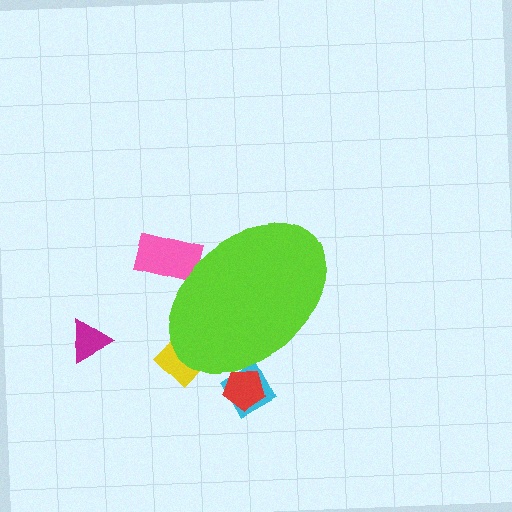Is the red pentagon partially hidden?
Yes, the red pentagon is partially hidden behind the lime ellipse.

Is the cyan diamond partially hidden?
Yes, the cyan diamond is partially hidden behind the lime ellipse.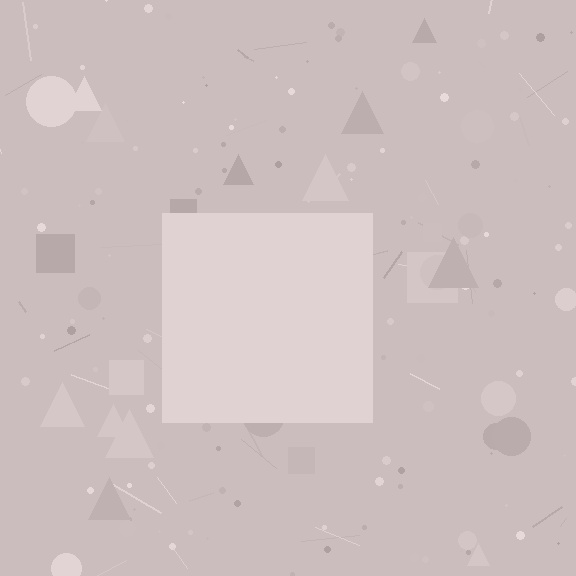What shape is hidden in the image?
A square is hidden in the image.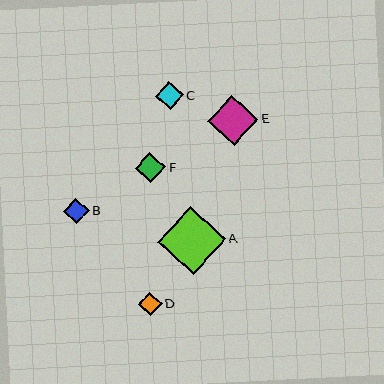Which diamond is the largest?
Diamond A is the largest with a size of approximately 68 pixels.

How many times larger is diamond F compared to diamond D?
Diamond F is approximately 1.3 times the size of diamond D.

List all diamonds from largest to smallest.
From largest to smallest: A, E, F, C, B, D.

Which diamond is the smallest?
Diamond D is the smallest with a size of approximately 23 pixels.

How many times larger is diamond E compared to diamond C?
Diamond E is approximately 1.8 times the size of diamond C.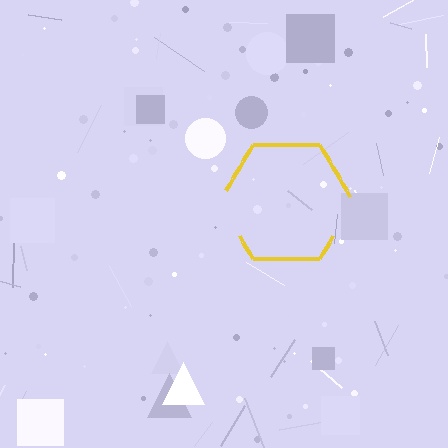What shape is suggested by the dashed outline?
The dashed outline suggests a hexagon.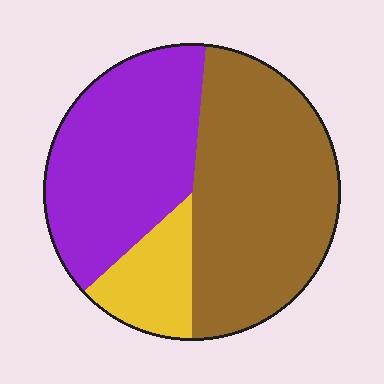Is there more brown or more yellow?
Brown.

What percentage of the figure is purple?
Purple covers about 40% of the figure.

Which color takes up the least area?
Yellow, at roughly 15%.